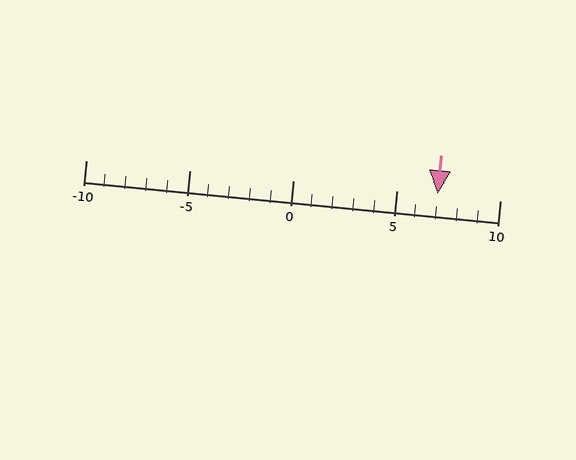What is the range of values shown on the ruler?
The ruler shows values from -10 to 10.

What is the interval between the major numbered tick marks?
The major tick marks are spaced 5 units apart.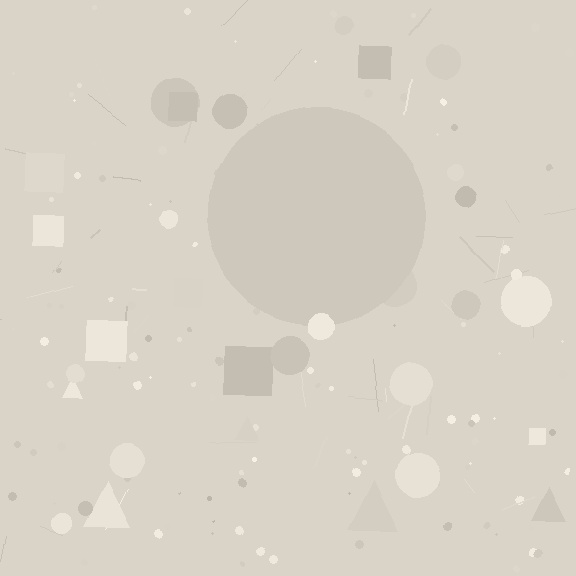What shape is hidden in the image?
A circle is hidden in the image.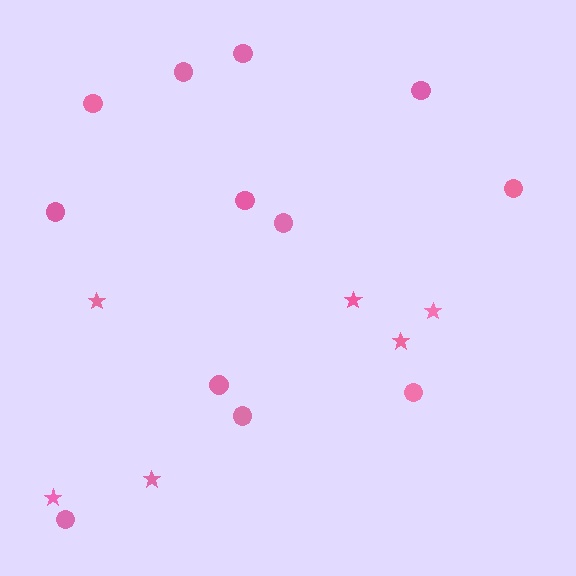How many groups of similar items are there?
There are 2 groups: one group of circles (12) and one group of stars (6).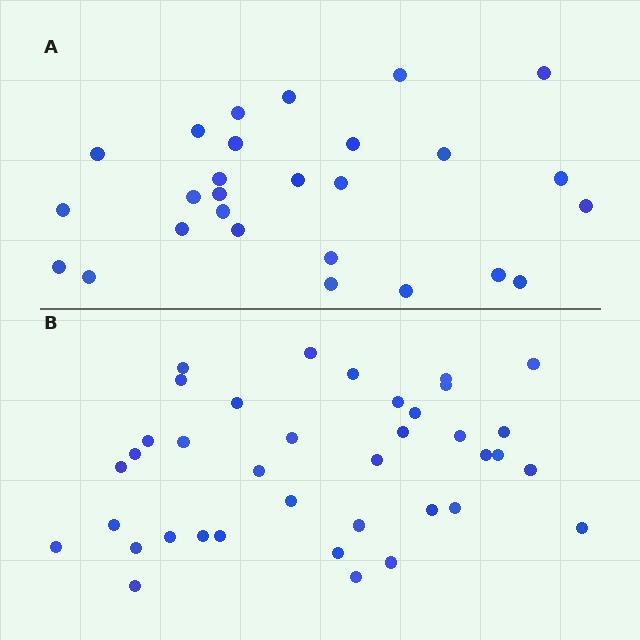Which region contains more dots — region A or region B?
Region B (the bottom region) has more dots.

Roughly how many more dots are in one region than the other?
Region B has roughly 12 or so more dots than region A.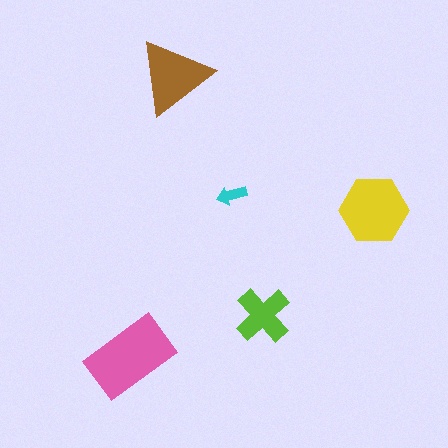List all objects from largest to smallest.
The pink rectangle, the yellow hexagon, the brown triangle, the lime cross, the cyan arrow.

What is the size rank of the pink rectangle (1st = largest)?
1st.